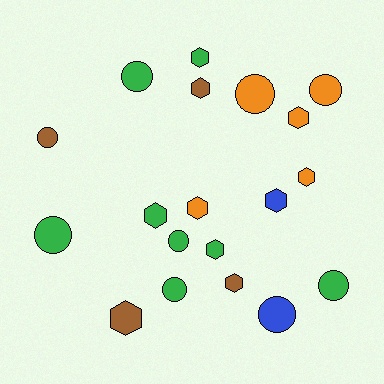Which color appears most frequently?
Green, with 8 objects.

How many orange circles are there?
There are 2 orange circles.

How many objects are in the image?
There are 19 objects.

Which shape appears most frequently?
Hexagon, with 10 objects.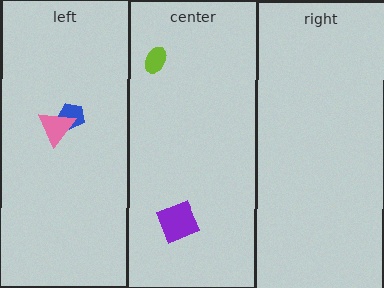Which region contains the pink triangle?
The left region.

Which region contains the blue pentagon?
The left region.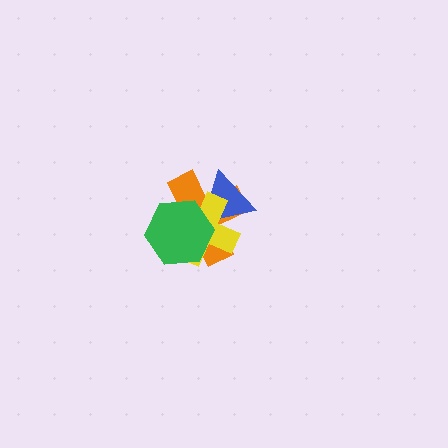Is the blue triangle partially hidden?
Yes, it is partially covered by another shape.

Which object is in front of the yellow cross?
The green hexagon is in front of the yellow cross.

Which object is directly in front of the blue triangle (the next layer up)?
The yellow cross is directly in front of the blue triangle.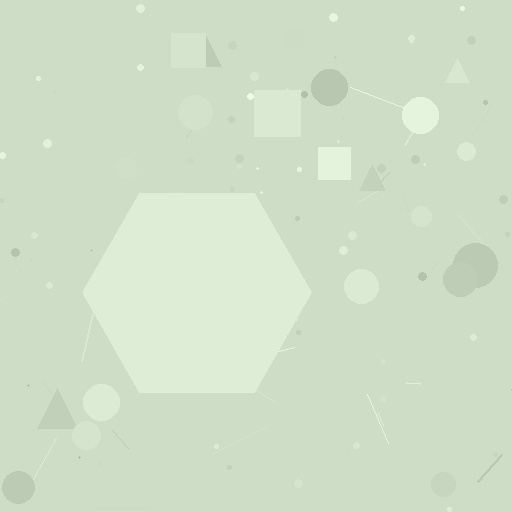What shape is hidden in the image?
A hexagon is hidden in the image.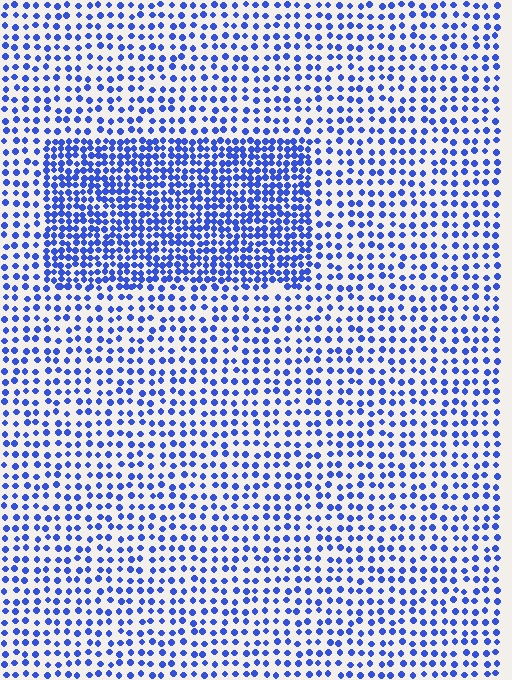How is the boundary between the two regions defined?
The boundary is defined by a change in element density (approximately 2.1x ratio). All elements are the same color, size, and shape.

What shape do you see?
I see a rectangle.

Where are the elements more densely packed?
The elements are more densely packed inside the rectangle boundary.